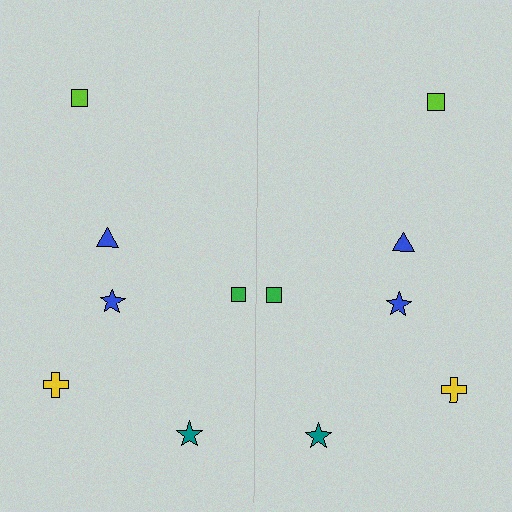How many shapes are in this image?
There are 12 shapes in this image.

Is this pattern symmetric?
Yes, this pattern has bilateral (reflection) symmetry.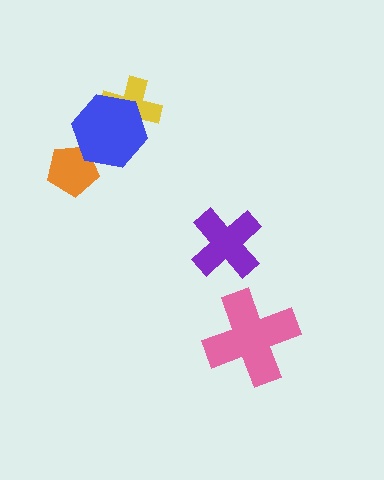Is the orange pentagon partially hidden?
Yes, it is partially covered by another shape.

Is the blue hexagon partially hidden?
No, no other shape covers it.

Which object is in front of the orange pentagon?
The blue hexagon is in front of the orange pentagon.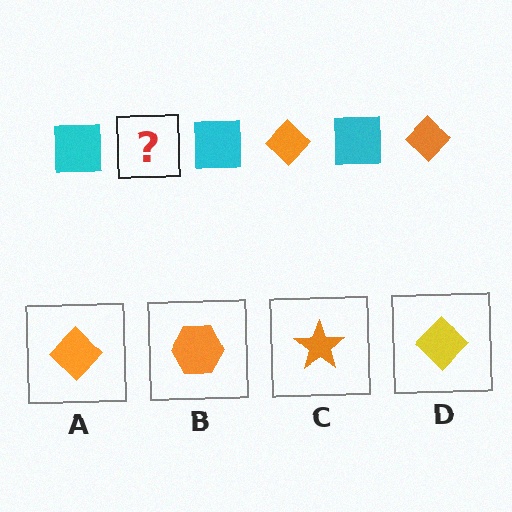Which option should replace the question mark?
Option A.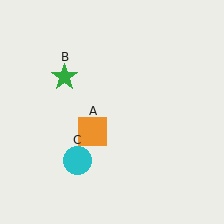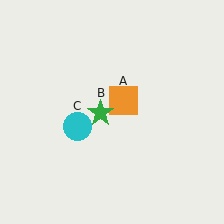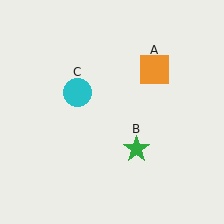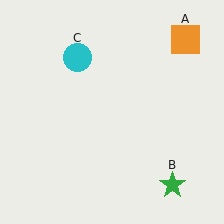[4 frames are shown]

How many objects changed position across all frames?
3 objects changed position: orange square (object A), green star (object B), cyan circle (object C).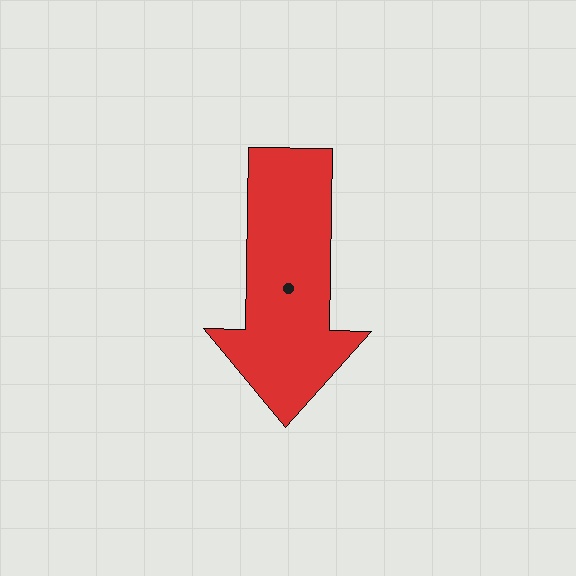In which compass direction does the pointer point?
South.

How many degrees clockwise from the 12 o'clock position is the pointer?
Approximately 181 degrees.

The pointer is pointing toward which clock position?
Roughly 6 o'clock.